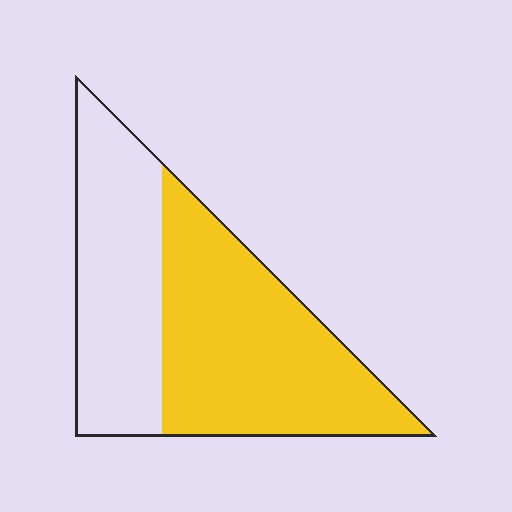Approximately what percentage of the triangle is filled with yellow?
Approximately 60%.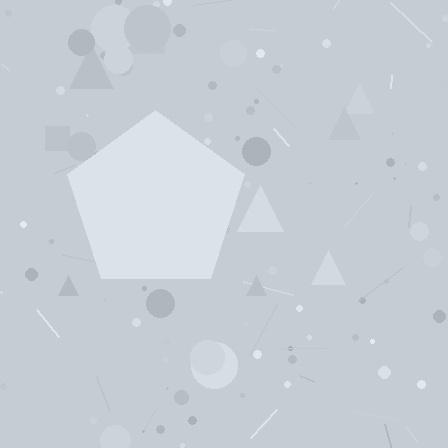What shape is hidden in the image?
A pentagon is hidden in the image.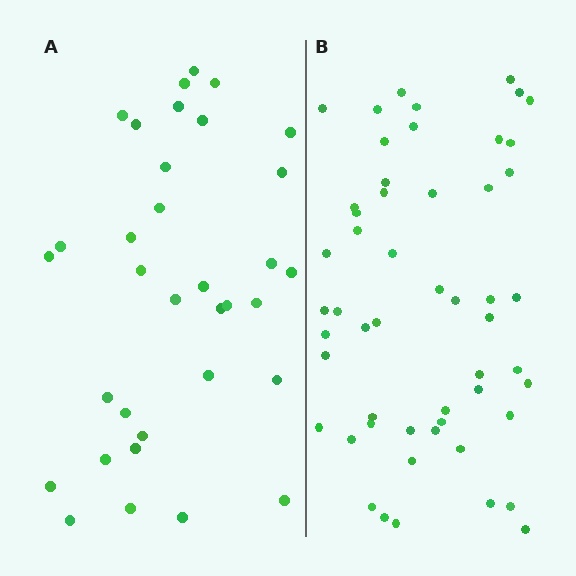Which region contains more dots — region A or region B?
Region B (the right region) has more dots.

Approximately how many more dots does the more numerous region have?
Region B has approximately 20 more dots than region A.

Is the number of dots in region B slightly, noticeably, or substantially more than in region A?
Region B has substantially more. The ratio is roughly 1.6 to 1.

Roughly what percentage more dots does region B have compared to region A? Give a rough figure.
About 55% more.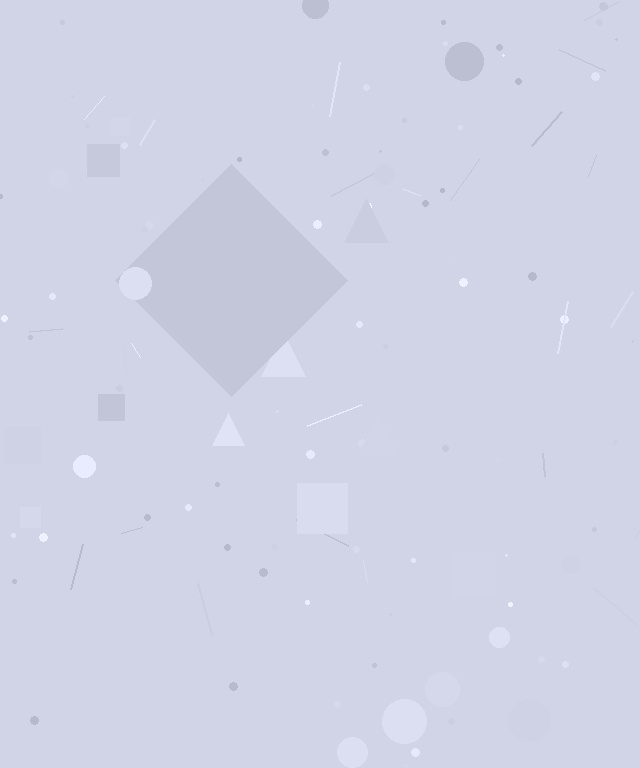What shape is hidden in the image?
A diamond is hidden in the image.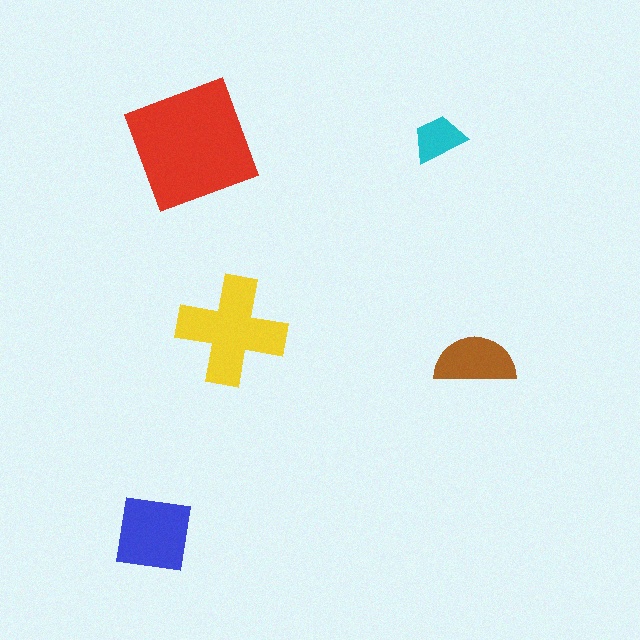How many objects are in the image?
There are 5 objects in the image.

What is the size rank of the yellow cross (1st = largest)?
2nd.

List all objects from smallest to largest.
The cyan trapezoid, the brown semicircle, the blue square, the yellow cross, the red square.